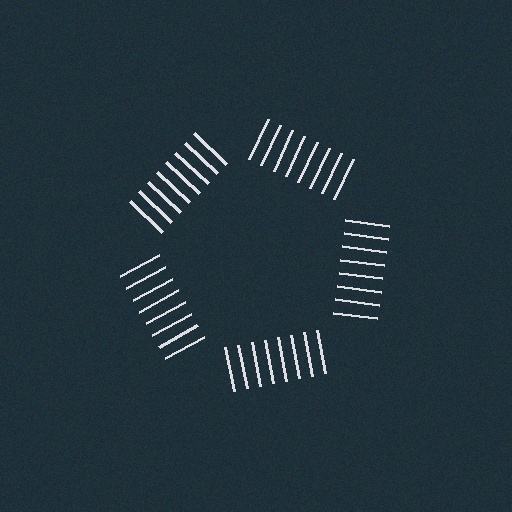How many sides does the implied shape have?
5 sides — the line-ends trace a pentagon.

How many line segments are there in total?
40 — 8 along each of the 5 edges.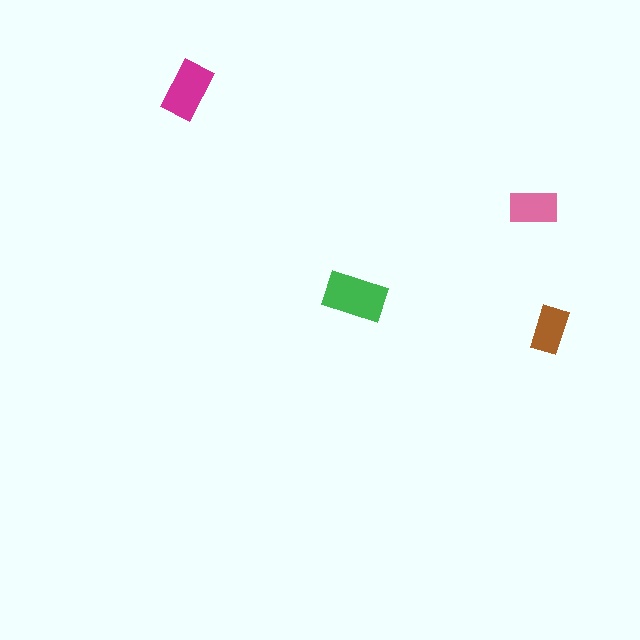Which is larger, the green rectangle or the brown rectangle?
The green one.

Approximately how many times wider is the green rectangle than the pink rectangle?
About 1.5 times wider.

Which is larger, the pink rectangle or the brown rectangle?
The pink one.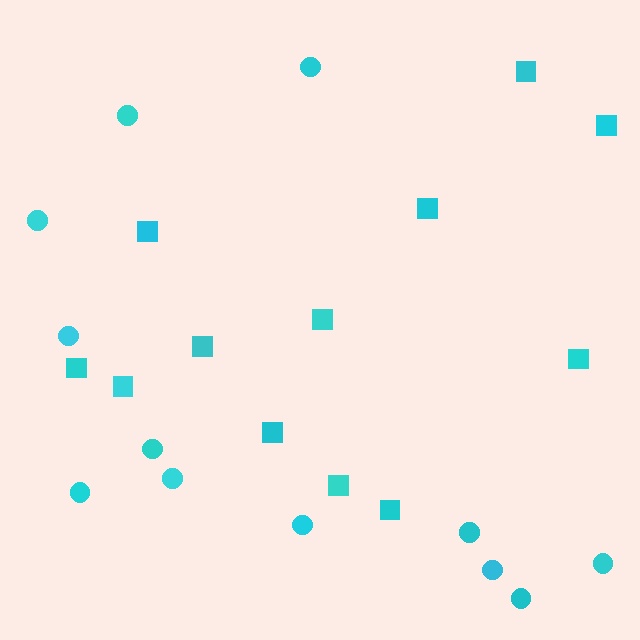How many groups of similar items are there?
There are 2 groups: one group of squares (12) and one group of circles (12).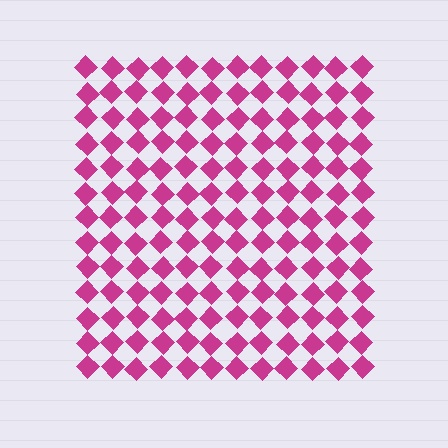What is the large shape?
The large shape is a square.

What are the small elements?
The small elements are diamonds.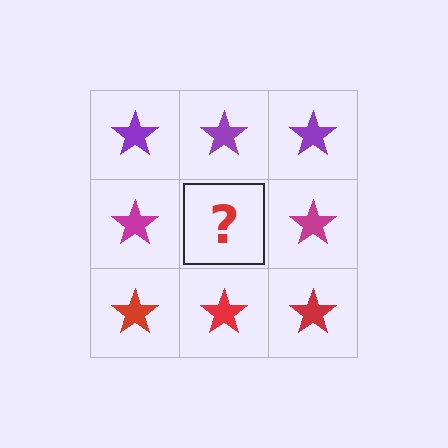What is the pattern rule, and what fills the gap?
The rule is that each row has a consistent color. The gap should be filled with a magenta star.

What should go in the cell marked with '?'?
The missing cell should contain a magenta star.